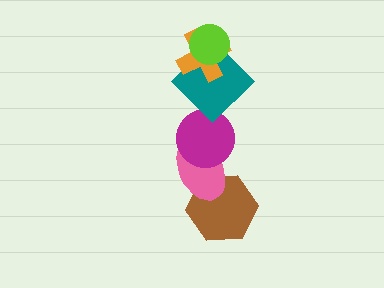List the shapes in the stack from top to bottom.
From top to bottom: the lime circle, the orange cross, the teal diamond, the magenta circle, the pink ellipse, the brown hexagon.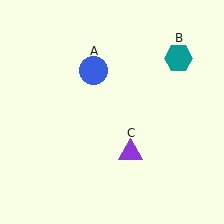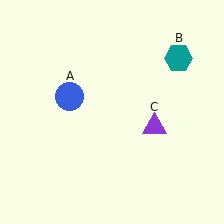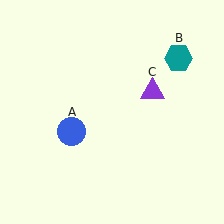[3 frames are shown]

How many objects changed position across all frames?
2 objects changed position: blue circle (object A), purple triangle (object C).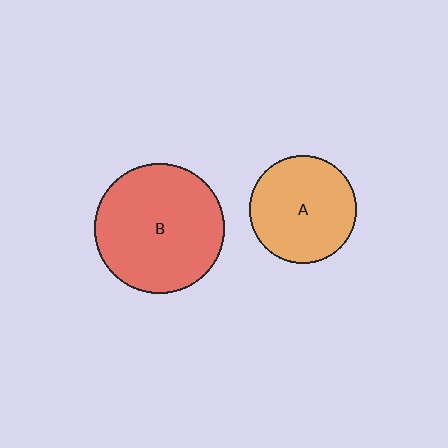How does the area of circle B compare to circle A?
Approximately 1.5 times.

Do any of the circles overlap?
No, none of the circles overlap.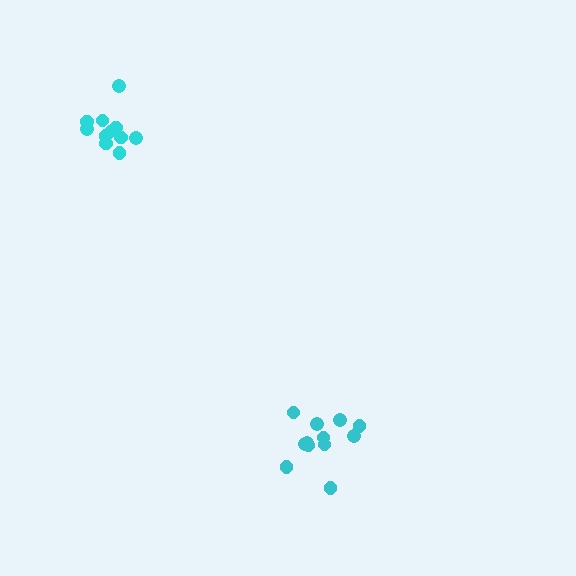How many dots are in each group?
Group 1: 12 dots, Group 2: 11 dots (23 total).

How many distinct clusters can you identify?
There are 2 distinct clusters.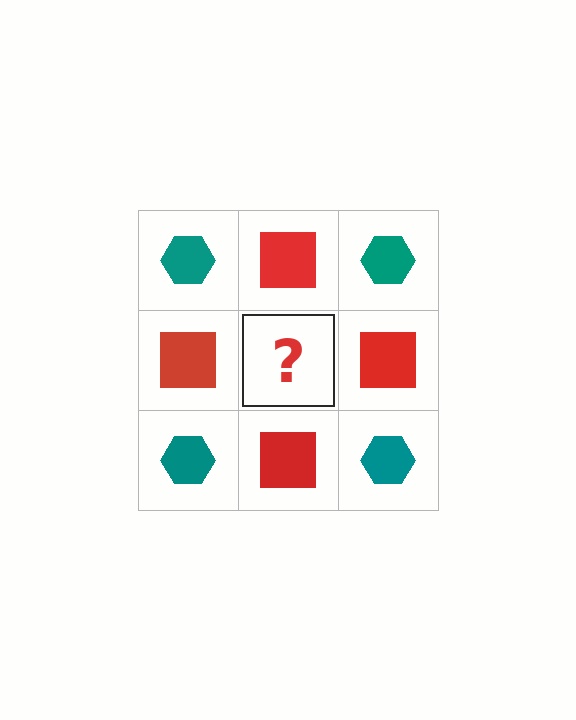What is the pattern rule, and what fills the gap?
The rule is that it alternates teal hexagon and red square in a checkerboard pattern. The gap should be filled with a teal hexagon.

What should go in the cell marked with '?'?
The missing cell should contain a teal hexagon.